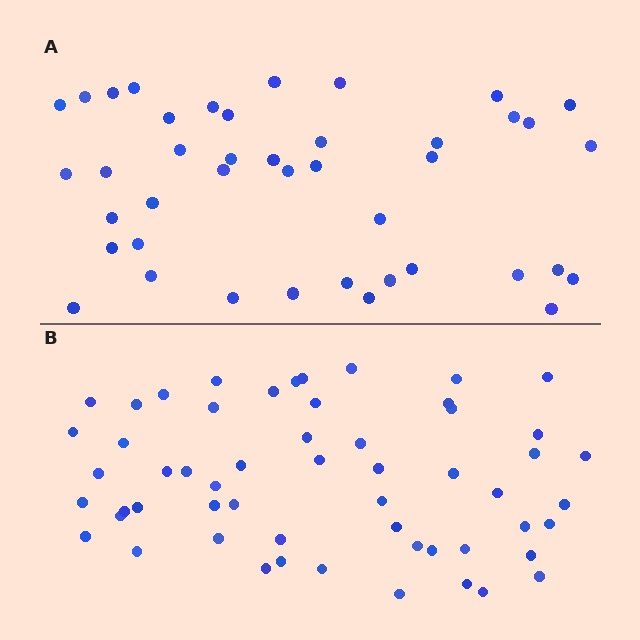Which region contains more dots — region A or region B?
Region B (the bottom region) has more dots.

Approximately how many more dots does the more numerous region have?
Region B has approximately 15 more dots than region A.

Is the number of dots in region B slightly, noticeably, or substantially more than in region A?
Region B has noticeably more, but not dramatically so. The ratio is roughly 1.3 to 1.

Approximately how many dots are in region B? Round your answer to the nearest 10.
About 60 dots. (The exact count is 56, which rounds to 60.)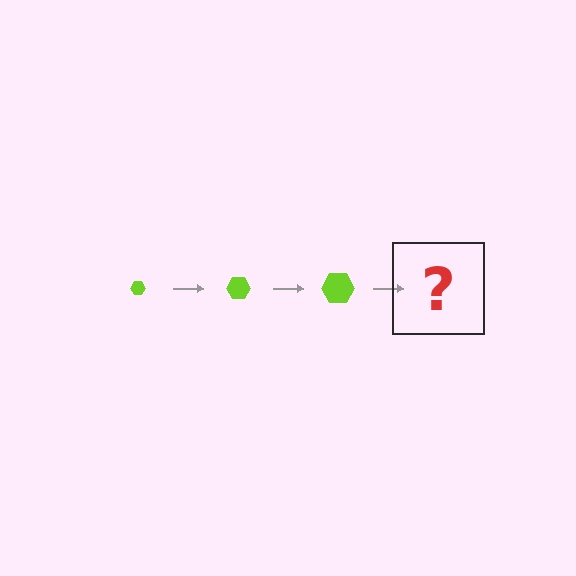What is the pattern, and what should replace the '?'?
The pattern is that the hexagon gets progressively larger each step. The '?' should be a lime hexagon, larger than the previous one.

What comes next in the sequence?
The next element should be a lime hexagon, larger than the previous one.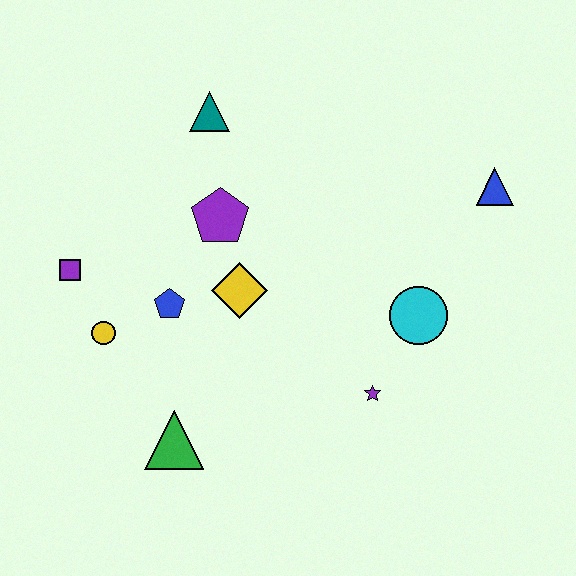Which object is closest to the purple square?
The yellow circle is closest to the purple square.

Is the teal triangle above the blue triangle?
Yes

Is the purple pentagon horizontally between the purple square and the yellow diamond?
Yes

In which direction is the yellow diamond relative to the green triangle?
The yellow diamond is above the green triangle.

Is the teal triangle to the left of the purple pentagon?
Yes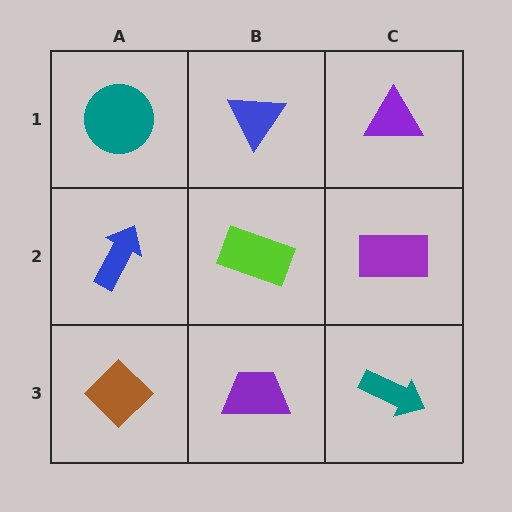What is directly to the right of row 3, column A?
A purple trapezoid.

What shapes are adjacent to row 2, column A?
A teal circle (row 1, column A), a brown diamond (row 3, column A), a lime rectangle (row 2, column B).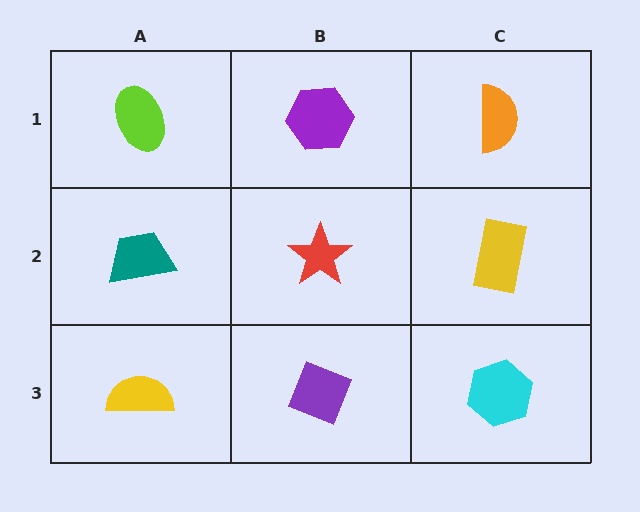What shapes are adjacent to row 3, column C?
A yellow rectangle (row 2, column C), a purple diamond (row 3, column B).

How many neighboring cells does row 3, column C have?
2.